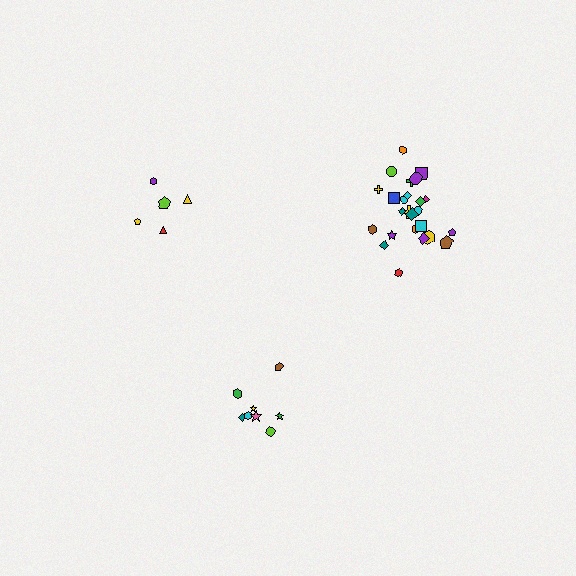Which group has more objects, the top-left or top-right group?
The top-right group.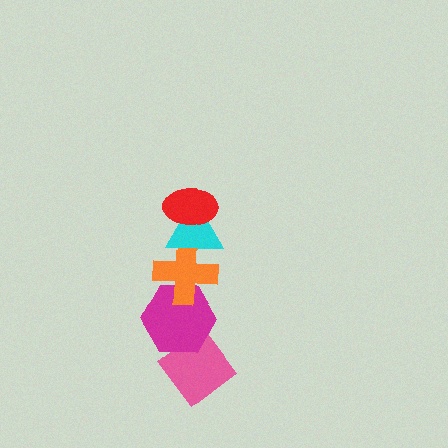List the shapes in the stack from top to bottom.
From top to bottom: the red ellipse, the cyan triangle, the orange cross, the magenta hexagon, the pink diamond.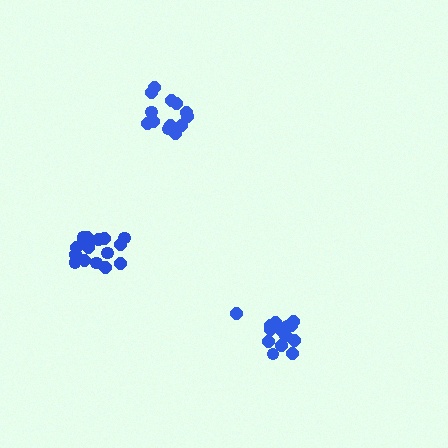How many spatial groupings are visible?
There are 3 spatial groupings.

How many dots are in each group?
Group 1: 13 dots, Group 2: 15 dots, Group 3: 17 dots (45 total).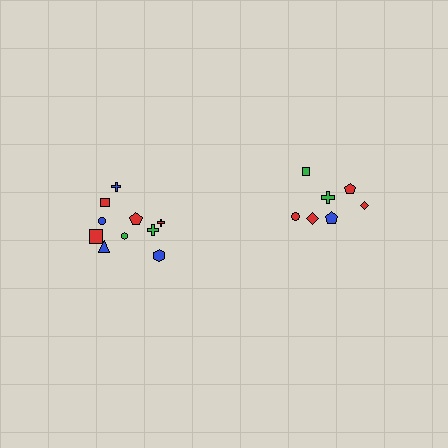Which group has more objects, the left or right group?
The left group.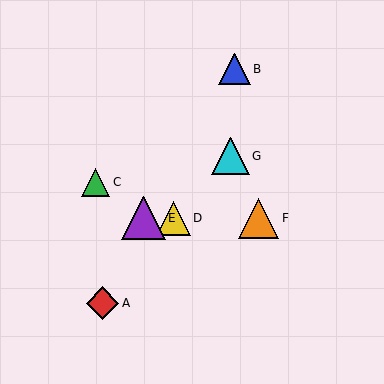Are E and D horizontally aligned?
Yes, both are at y≈218.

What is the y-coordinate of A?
Object A is at y≈303.